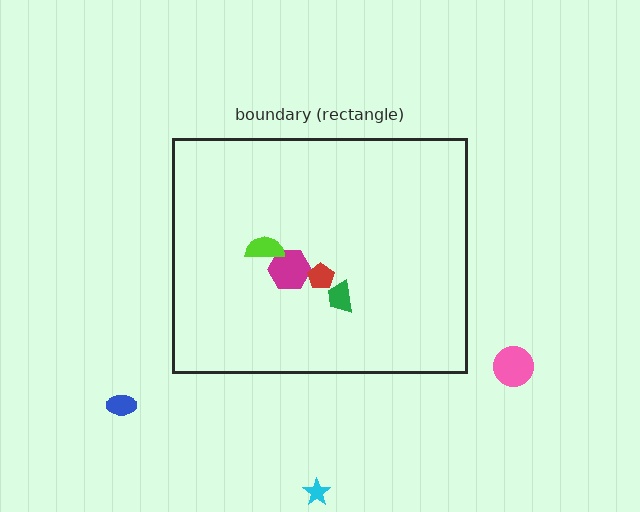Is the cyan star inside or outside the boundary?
Outside.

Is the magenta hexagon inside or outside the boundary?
Inside.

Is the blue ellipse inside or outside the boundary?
Outside.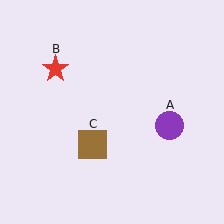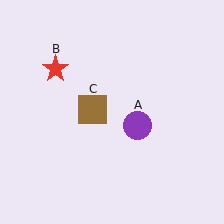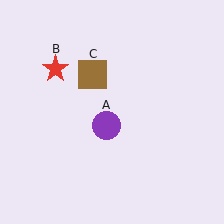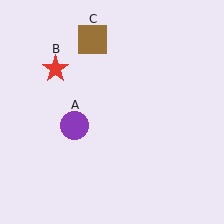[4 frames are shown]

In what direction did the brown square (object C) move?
The brown square (object C) moved up.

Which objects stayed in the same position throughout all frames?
Red star (object B) remained stationary.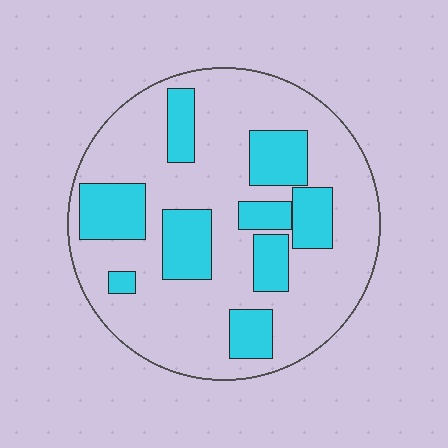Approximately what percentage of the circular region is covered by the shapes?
Approximately 30%.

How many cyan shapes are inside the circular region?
9.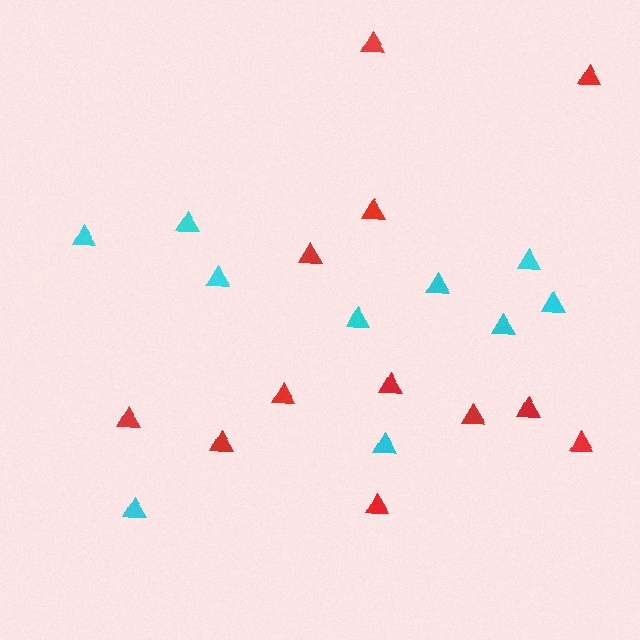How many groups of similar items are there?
There are 2 groups: one group of red triangles (12) and one group of cyan triangles (10).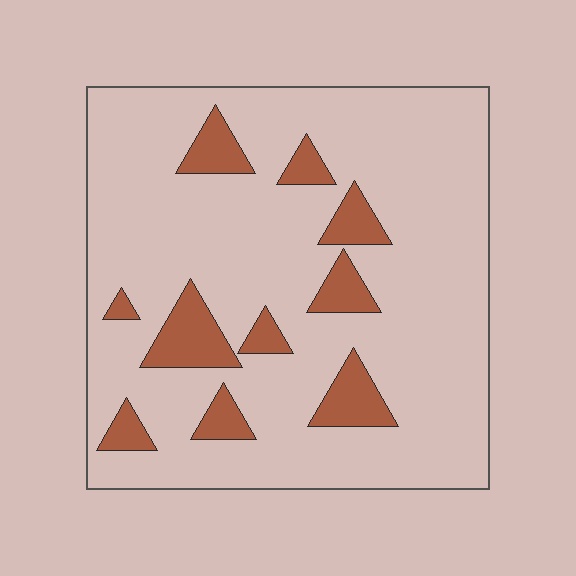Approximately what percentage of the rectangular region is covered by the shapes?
Approximately 15%.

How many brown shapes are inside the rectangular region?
10.